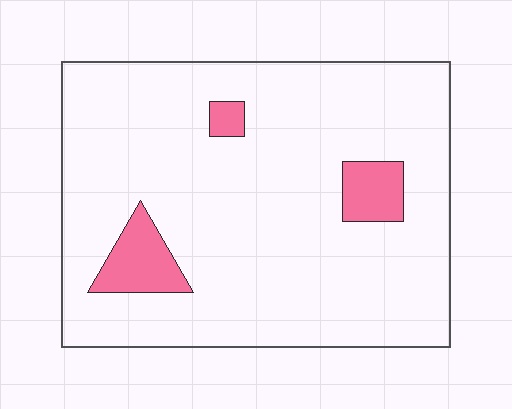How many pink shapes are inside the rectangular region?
3.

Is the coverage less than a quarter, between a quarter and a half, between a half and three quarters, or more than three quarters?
Less than a quarter.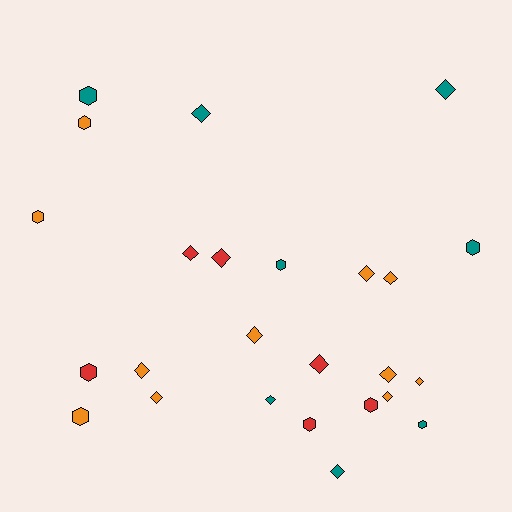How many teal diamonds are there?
There are 4 teal diamonds.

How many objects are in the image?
There are 25 objects.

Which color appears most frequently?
Orange, with 11 objects.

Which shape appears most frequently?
Diamond, with 15 objects.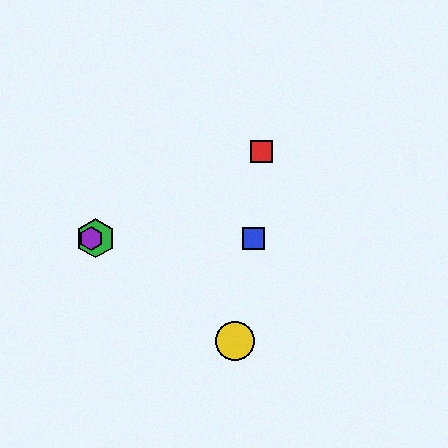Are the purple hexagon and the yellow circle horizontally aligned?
No, the purple hexagon is at y≈238 and the yellow circle is at y≈341.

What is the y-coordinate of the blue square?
The blue square is at y≈238.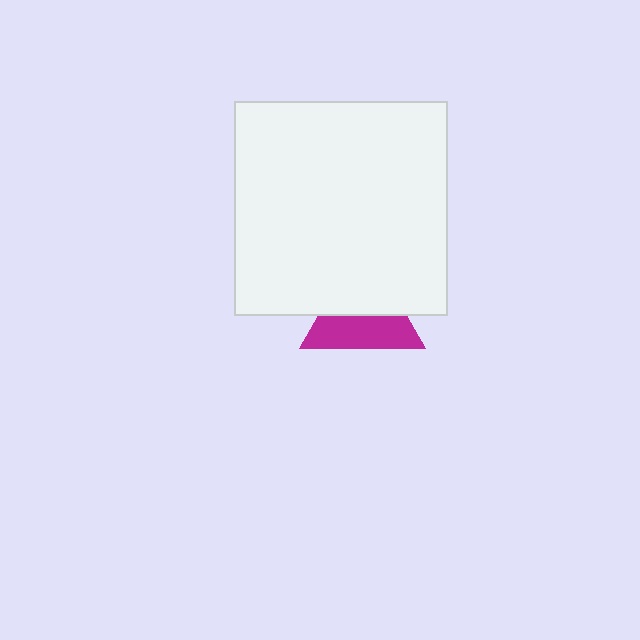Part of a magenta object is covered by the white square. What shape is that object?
It is a triangle.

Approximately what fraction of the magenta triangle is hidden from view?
Roughly 48% of the magenta triangle is hidden behind the white square.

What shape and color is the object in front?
The object in front is a white square.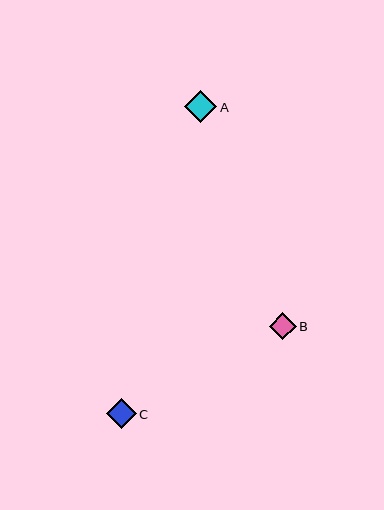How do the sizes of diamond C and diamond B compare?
Diamond C and diamond B are approximately the same size.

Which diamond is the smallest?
Diamond B is the smallest with a size of approximately 27 pixels.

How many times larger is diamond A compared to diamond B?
Diamond A is approximately 1.2 times the size of diamond B.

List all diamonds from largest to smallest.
From largest to smallest: A, C, B.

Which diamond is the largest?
Diamond A is the largest with a size of approximately 33 pixels.